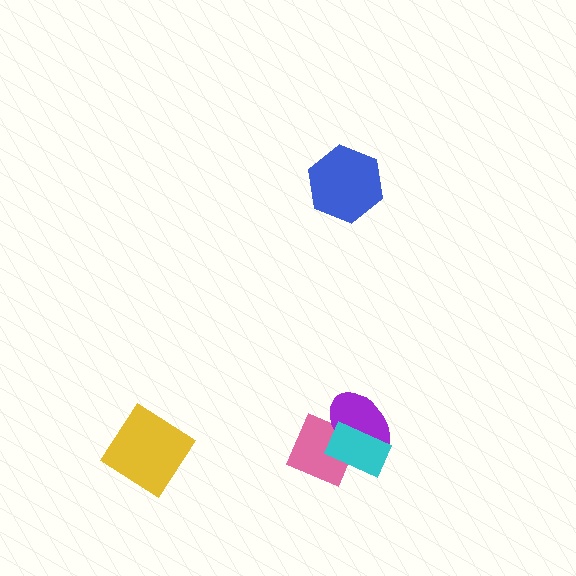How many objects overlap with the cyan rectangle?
2 objects overlap with the cyan rectangle.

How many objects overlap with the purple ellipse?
2 objects overlap with the purple ellipse.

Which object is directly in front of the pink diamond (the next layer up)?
The purple ellipse is directly in front of the pink diamond.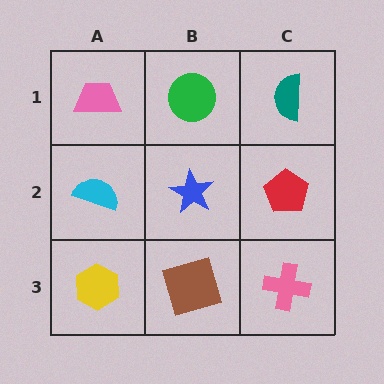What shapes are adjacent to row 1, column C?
A red pentagon (row 2, column C), a green circle (row 1, column B).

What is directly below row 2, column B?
A brown square.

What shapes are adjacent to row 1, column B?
A blue star (row 2, column B), a pink trapezoid (row 1, column A), a teal semicircle (row 1, column C).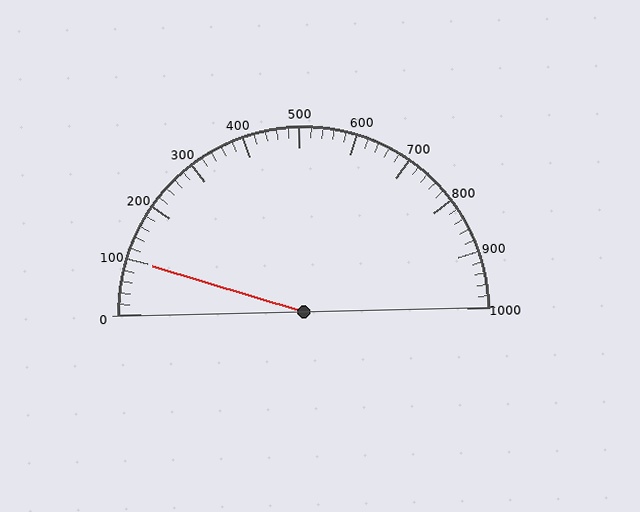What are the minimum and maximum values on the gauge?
The gauge ranges from 0 to 1000.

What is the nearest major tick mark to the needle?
The nearest major tick mark is 100.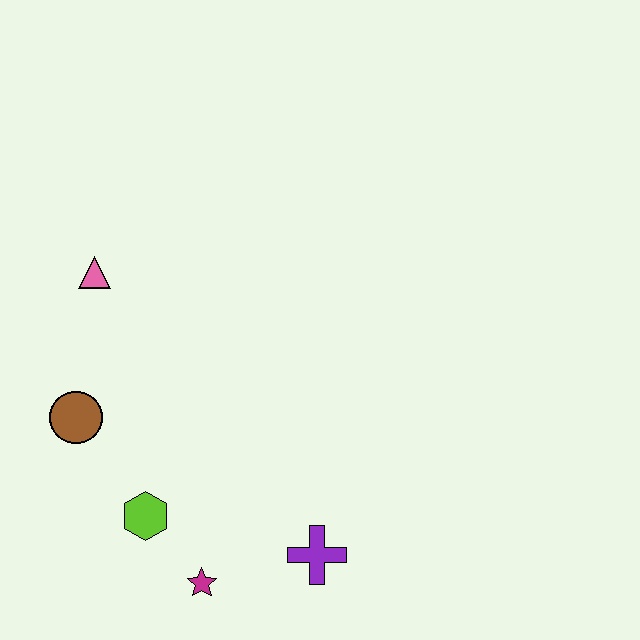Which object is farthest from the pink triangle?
The purple cross is farthest from the pink triangle.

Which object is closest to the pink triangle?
The brown circle is closest to the pink triangle.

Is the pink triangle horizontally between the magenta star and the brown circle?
Yes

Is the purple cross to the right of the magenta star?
Yes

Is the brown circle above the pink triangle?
No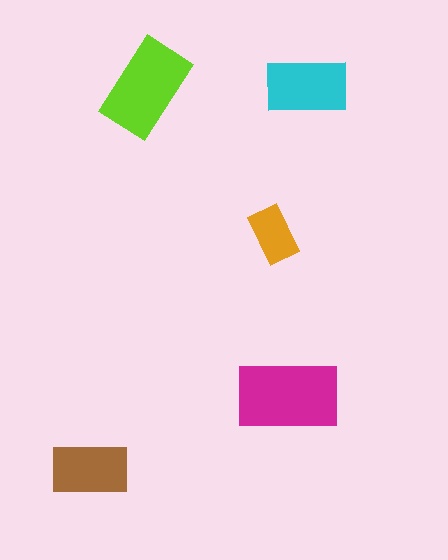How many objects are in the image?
There are 5 objects in the image.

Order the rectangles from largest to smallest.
the magenta one, the lime one, the cyan one, the brown one, the orange one.